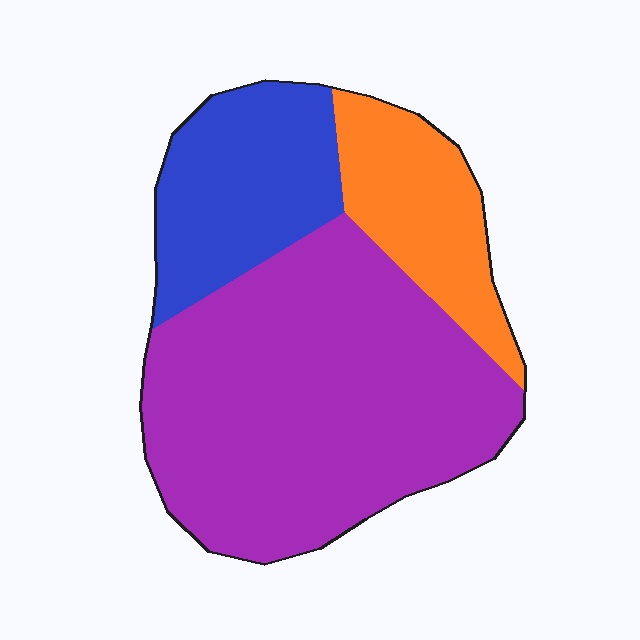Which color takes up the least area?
Orange, at roughly 20%.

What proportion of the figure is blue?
Blue covers around 20% of the figure.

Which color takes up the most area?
Purple, at roughly 60%.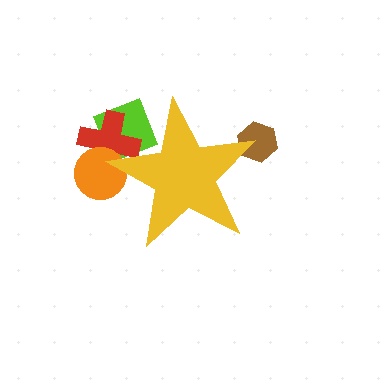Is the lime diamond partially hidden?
Yes, the lime diamond is partially hidden behind the yellow star.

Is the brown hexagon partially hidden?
Yes, the brown hexagon is partially hidden behind the yellow star.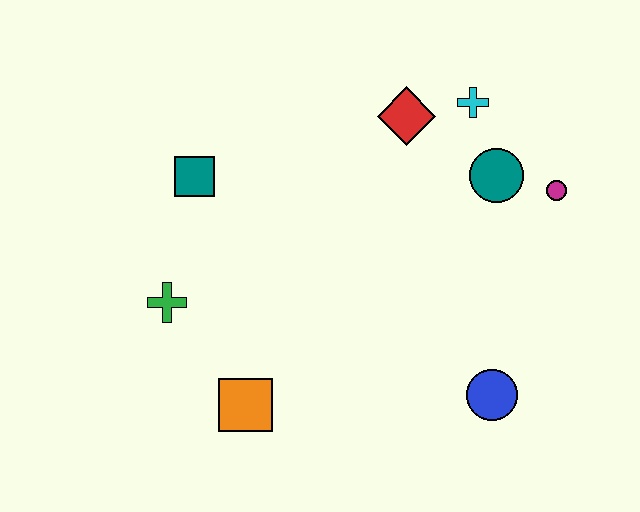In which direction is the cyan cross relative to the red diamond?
The cyan cross is to the right of the red diamond.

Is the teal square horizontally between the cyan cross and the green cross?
Yes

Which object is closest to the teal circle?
The magenta circle is closest to the teal circle.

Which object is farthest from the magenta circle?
The green cross is farthest from the magenta circle.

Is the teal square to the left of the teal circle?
Yes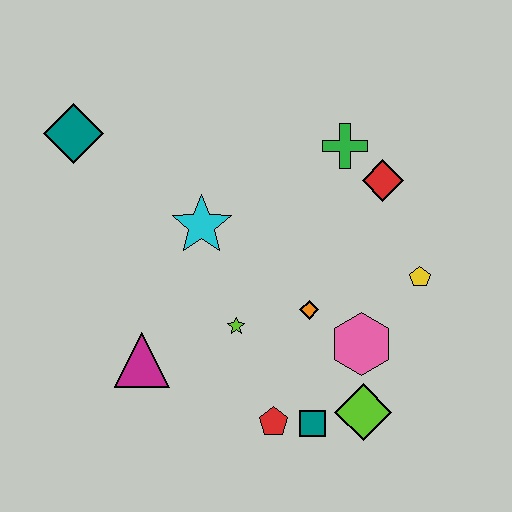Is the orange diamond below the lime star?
No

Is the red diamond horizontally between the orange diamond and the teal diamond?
No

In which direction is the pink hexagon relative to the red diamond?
The pink hexagon is below the red diamond.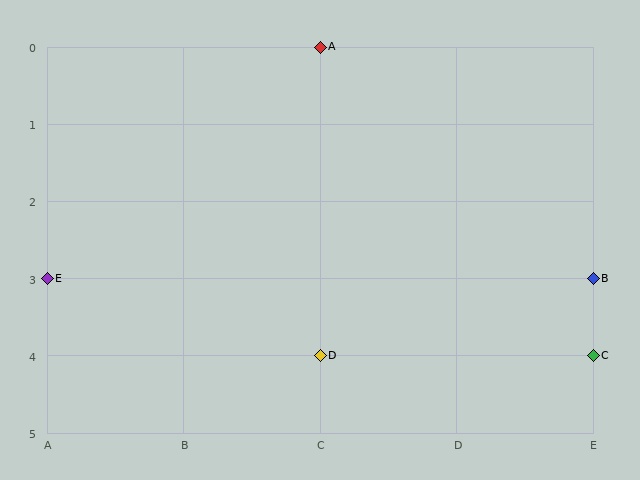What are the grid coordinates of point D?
Point D is at grid coordinates (C, 4).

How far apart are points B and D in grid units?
Points B and D are 2 columns and 1 row apart (about 2.2 grid units diagonally).